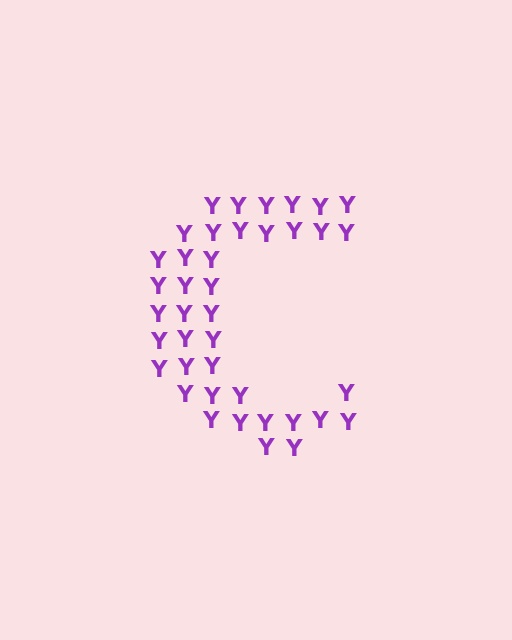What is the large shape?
The large shape is the letter C.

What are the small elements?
The small elements are letter Y's.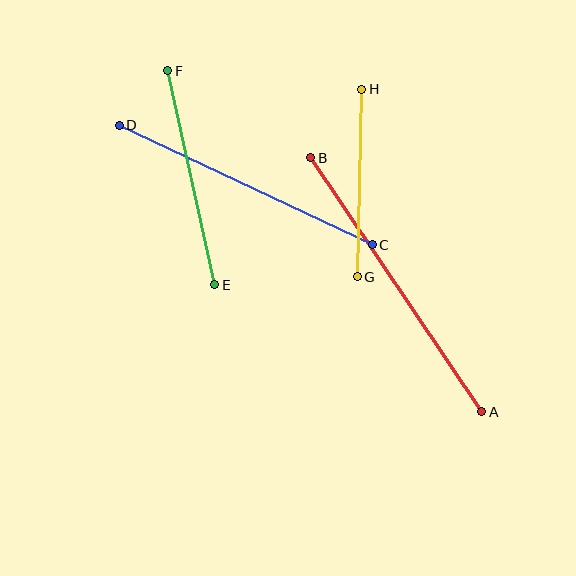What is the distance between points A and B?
The distance is approximately 307 pixels.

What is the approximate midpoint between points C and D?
The midpoint is at approximately (246, 185) pixels.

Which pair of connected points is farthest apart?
Points A and B are farthest apart.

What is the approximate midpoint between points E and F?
The midpoint is at approximately (191, 178) pixels.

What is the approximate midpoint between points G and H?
The midpoint is at approximately (360, 183) pixels.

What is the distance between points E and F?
The distance is approximately 219 pixels.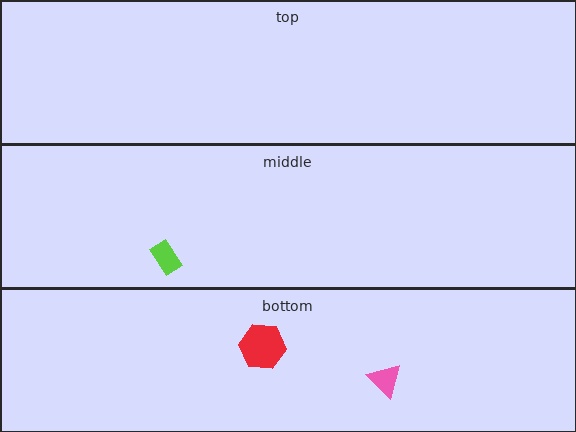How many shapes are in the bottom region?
2.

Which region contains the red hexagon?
The bottom region.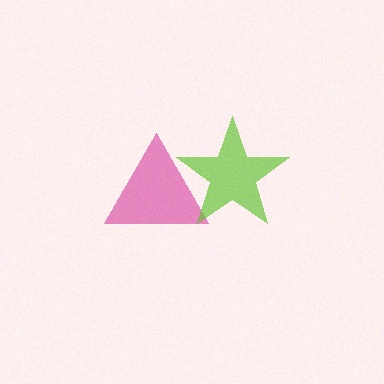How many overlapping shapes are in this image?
There are 2 overlapping shapes in the image.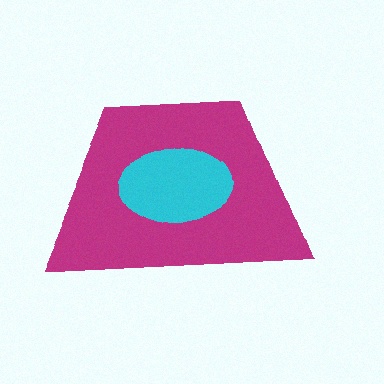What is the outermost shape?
The magenta trapezoid.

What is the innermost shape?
The cyan ellipse.